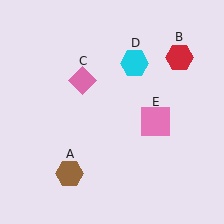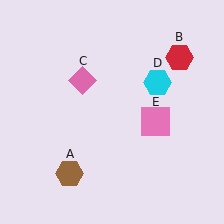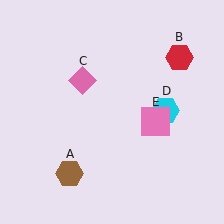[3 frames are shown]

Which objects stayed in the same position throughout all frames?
Brown hexagon (object A) and red hexagon (object B) and pink diamond (object C) and pink square (object E) remained stationary.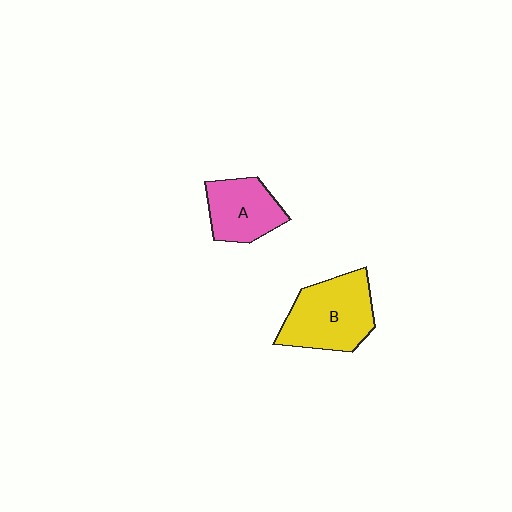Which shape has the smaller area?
Shape A (pink).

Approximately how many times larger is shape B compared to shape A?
Approximately 1.4 times.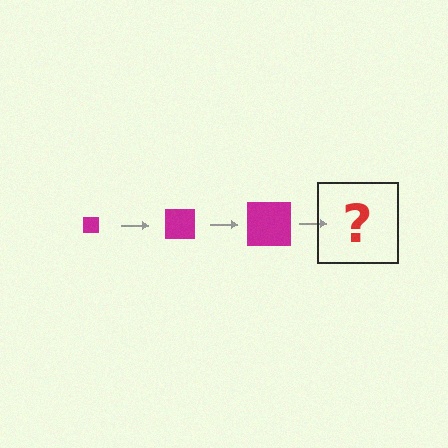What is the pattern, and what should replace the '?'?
The pattern is that the square gets progressively larger each step. The '?' should be a magenta square, larger than the previous one.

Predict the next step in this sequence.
The next step is a magenta square, larger than the previous one.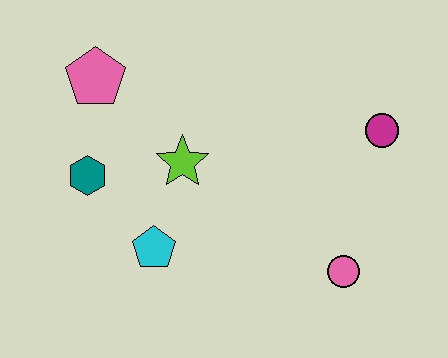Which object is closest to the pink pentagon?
The teal hexagon is closest to the pink pentagon.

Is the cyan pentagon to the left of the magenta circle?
Yes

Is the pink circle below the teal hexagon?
Yes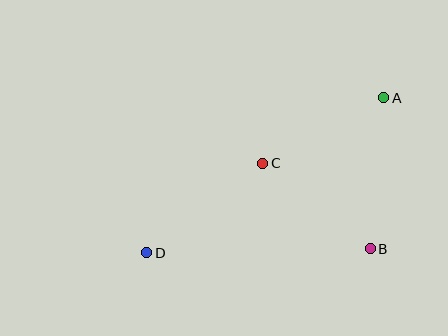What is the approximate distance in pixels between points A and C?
The distance between A and C is approximately 137 pixels.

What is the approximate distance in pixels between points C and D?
The distance between C and D is approximately 147 pixels.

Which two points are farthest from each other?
Points A and D are farthest from each other.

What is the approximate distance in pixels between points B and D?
The distance between B and D is approximately 224 pixels.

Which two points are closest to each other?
Points B and C are closest to each other.